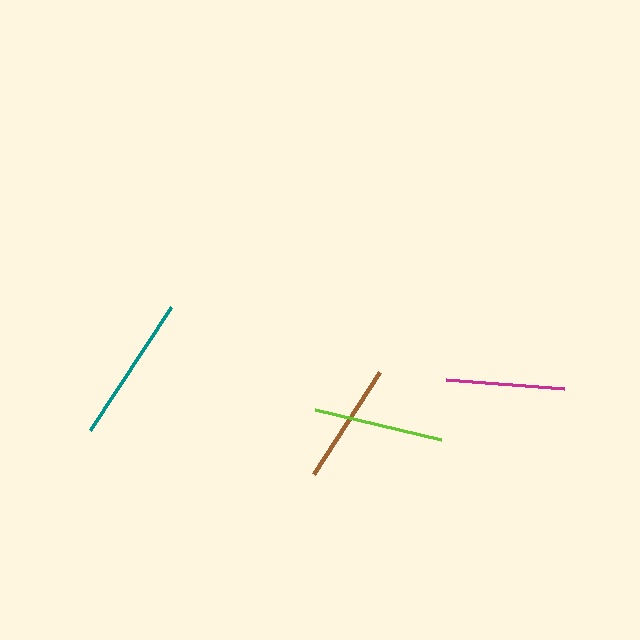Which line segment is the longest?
The teal line is the longest at approximately 148 pixels.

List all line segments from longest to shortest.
From longest to shortest: teal, lime, brown, magenta.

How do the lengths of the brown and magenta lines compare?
The brown and magenta lines are approximately the same length.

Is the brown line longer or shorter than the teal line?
The teal line is longer than the brown line.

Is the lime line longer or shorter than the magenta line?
The lime line is longer than the magenta line.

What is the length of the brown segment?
The brown segment is approximately 120 pixels long.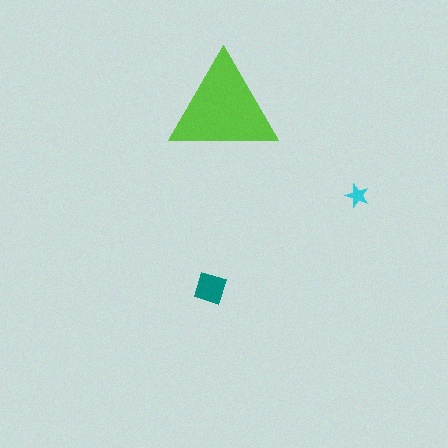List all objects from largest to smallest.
The lime triangle, the teal square, the cyan star.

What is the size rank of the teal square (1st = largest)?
2nd.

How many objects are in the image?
There are 3 objects in the image.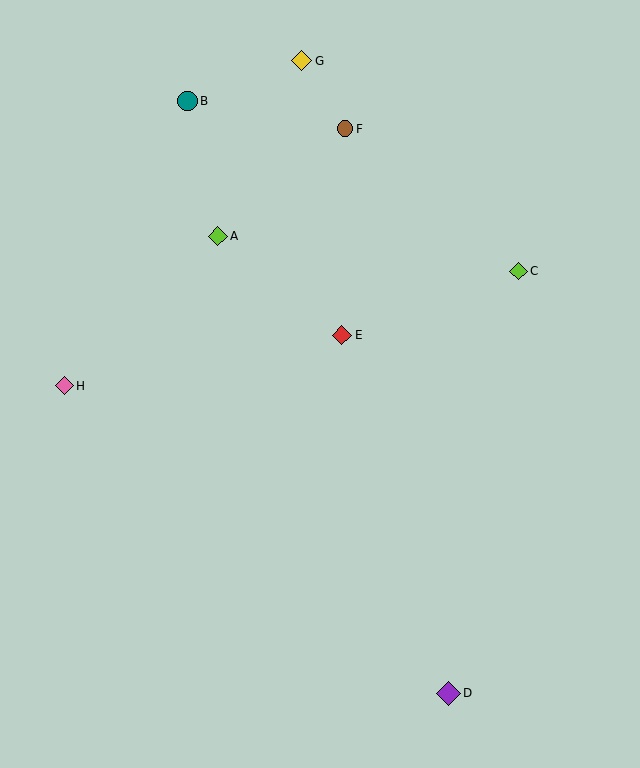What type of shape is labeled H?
Shape H is a pink diamond.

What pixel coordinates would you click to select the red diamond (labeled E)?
Click at (342, 335) to select the red diamond E.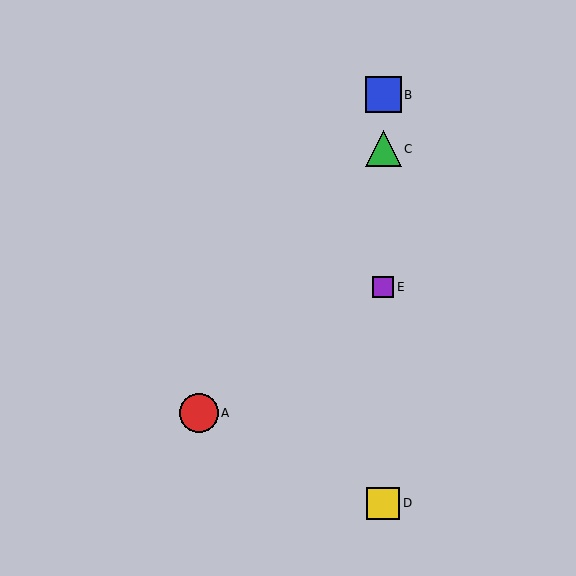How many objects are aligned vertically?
4 objects (B, C, D, E) are aligned vertically.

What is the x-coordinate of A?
Object A is at x≈199.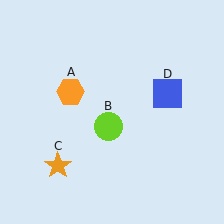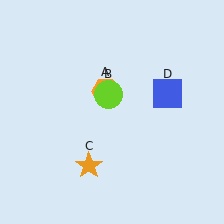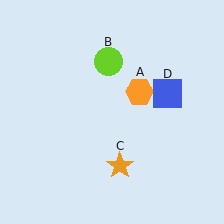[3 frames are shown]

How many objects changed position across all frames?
3 objects changed position: orange hexagon (object A), lime circle (object B), orange star (object C).